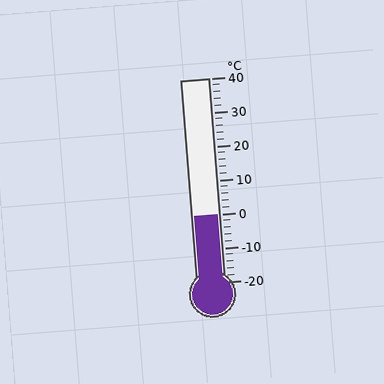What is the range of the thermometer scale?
The thermometer scale ranges from -20°C to 40°C.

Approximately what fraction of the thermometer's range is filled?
The thermometer is filled to approximately 35% of its range.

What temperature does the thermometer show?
The thermometer shows approximately 0°C.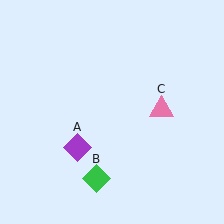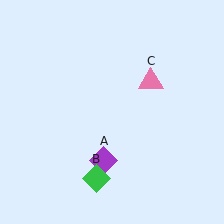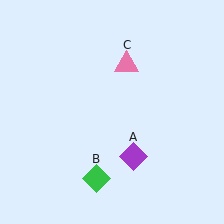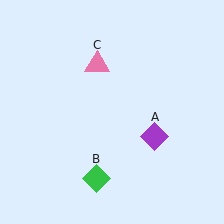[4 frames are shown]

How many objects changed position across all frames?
2 objects changed position: purple diamond (object A), pink triangle (object C).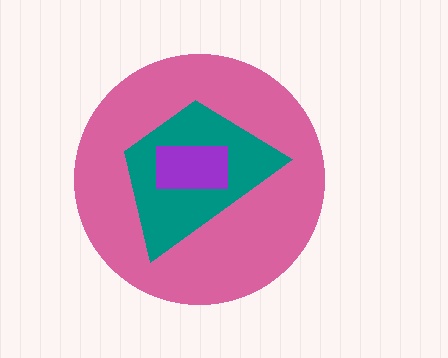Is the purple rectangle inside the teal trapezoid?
Yes.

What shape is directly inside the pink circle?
The teal trapezoid.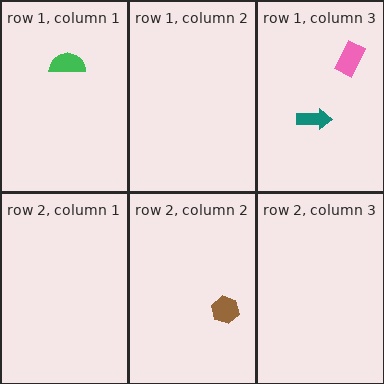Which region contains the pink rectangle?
The row 1, column 3 region.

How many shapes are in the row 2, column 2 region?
1.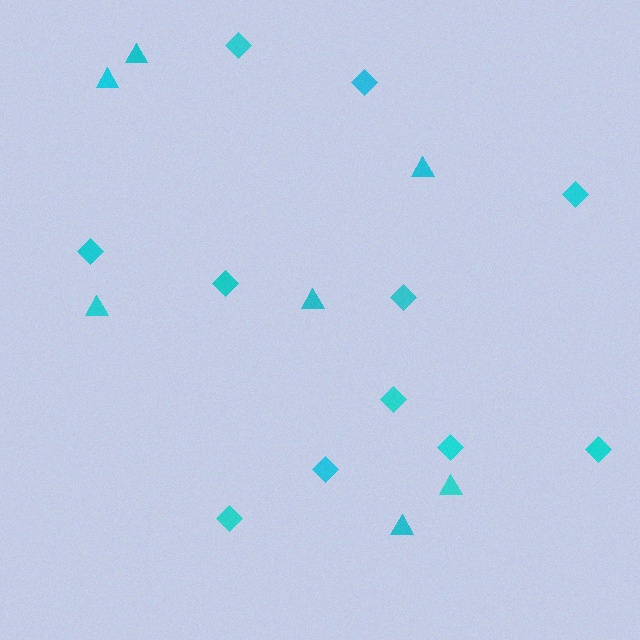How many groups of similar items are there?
There are 2 groups: one group of triangles (7) and one group of diamonds (11).